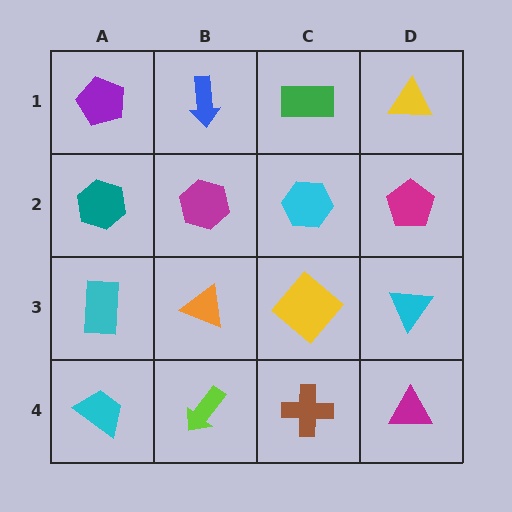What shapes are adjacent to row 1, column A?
A teal hexagon (row 2, column A), a blue arrow (row 1, column B).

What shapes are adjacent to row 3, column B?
A magenta hexagon (row 2, column B), a lime arrow (row 4, column B), a cyan rectangle (row 3, column A), a yellow diamond (row 3, column C).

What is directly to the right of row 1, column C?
A yellow triangle.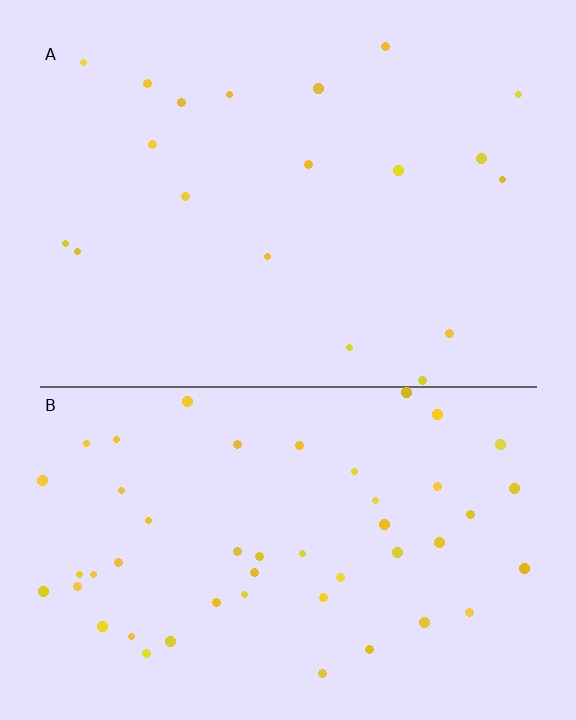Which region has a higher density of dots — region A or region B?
B (the bottom).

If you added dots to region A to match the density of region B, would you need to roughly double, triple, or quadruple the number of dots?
Approximately triple.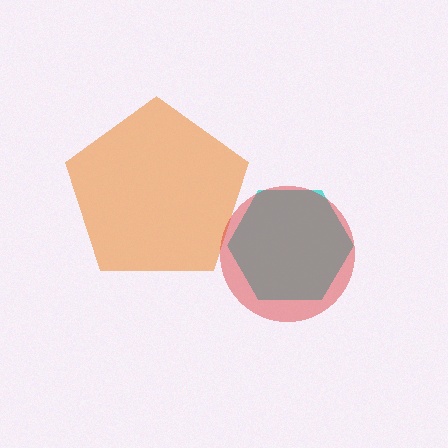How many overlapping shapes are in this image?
There are 3 overlapping shapes in the image.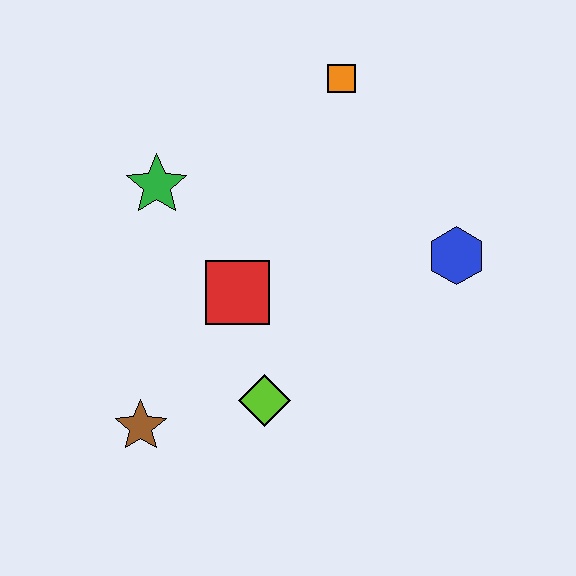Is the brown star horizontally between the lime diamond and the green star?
No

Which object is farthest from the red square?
The orange square is farthest from the red square.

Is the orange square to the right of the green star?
Yes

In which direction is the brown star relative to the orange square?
The brown star is below the orange square.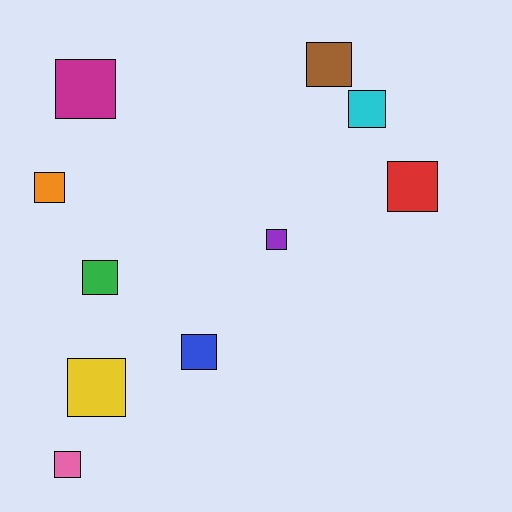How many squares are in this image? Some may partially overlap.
There are 10 squares.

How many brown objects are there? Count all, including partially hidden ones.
There is 1 brown object.